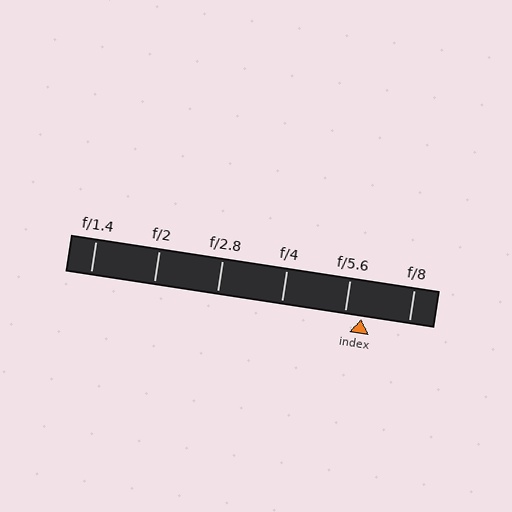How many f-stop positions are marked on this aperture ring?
There are 6 f-stop positions marked.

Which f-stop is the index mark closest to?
The index mark is closest to f/5.6.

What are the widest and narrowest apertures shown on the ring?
The widest aperture shown is f/1.4 and the narrowest is f/8.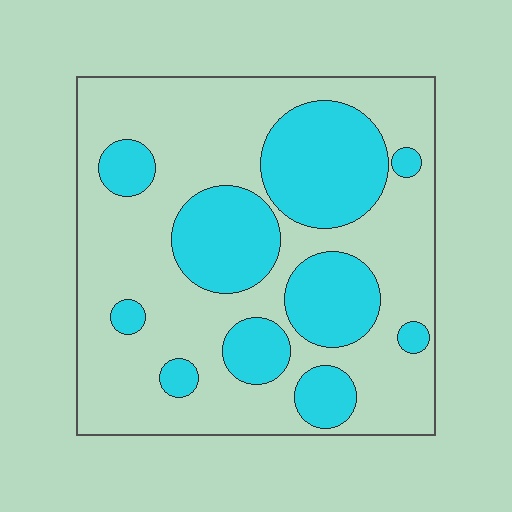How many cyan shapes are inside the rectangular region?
10.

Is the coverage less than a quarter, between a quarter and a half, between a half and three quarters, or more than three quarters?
Between a quarter and a half.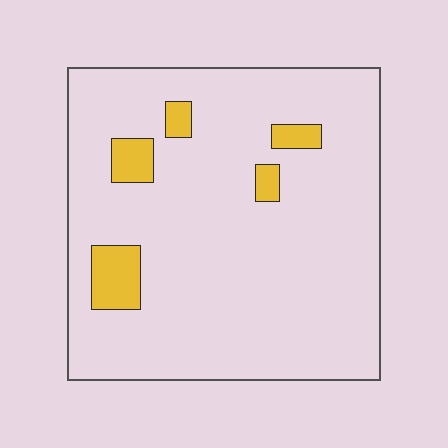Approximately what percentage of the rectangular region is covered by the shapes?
Approximately 10%.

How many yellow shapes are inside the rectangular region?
5.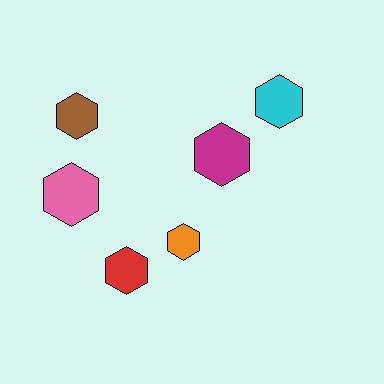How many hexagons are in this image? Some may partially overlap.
There are 6 hexagons.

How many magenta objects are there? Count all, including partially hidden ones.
There is 1 magenta object.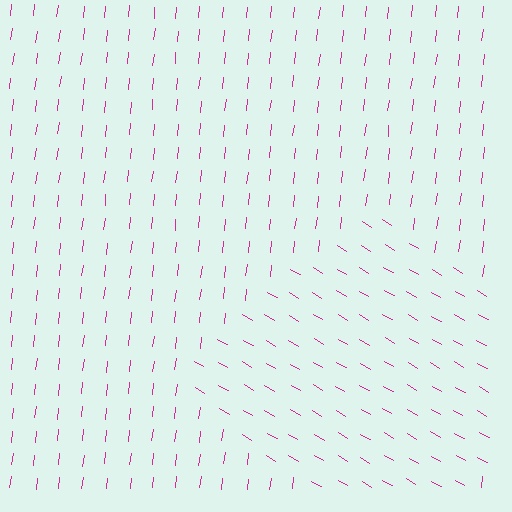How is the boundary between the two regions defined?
The boundary is defined purely by a change in line orientation (approximately 66 degrees difference). All lines are the same color and thickness.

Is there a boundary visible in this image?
Yes, there is a texture boundary formed by a change in line orientation.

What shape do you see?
I see a diamond.